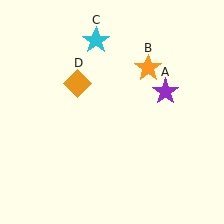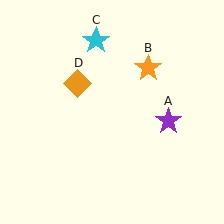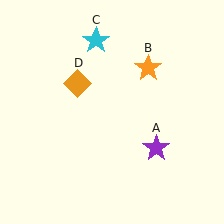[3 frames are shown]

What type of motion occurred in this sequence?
The purple star (object A) rotated clockwise around the center of the scene.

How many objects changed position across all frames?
1 object changed position: purple star (object A).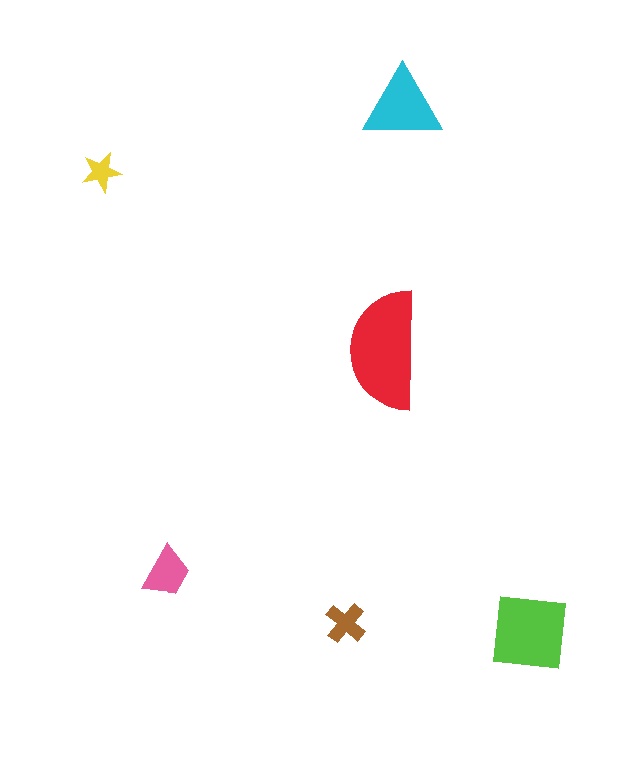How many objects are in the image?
There are 6 objects in the image.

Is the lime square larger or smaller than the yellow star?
Larger.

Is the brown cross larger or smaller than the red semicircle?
Smaller.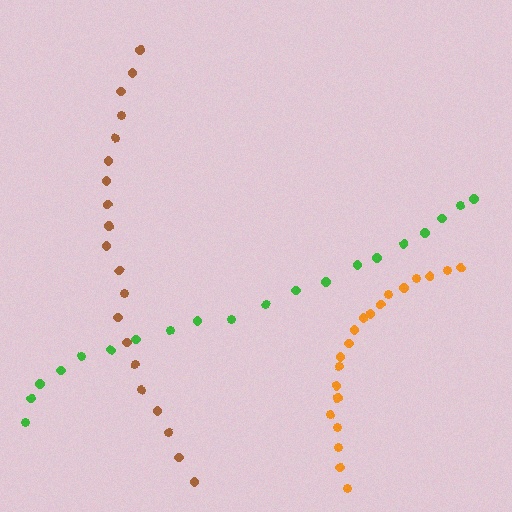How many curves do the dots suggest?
There are 3 distinct paths.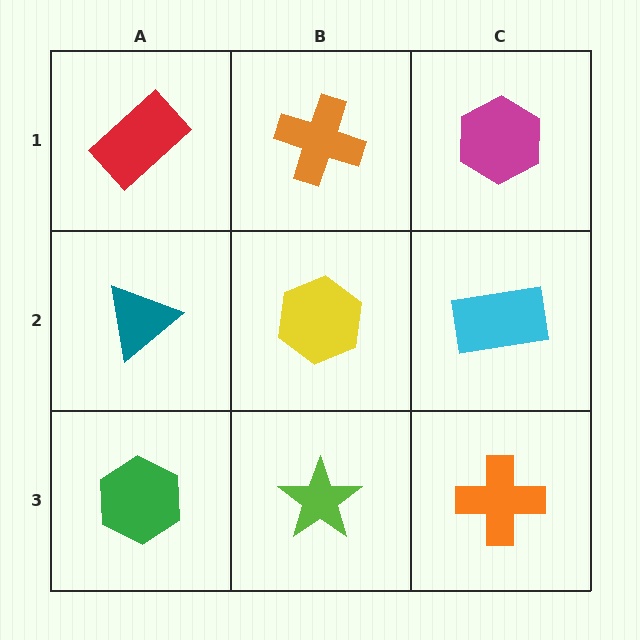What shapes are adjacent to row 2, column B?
An orange cross (row 1, column B), a lime star (row 3, column B), a teal triangle (row 2, column A), a cyan rectangle (row 2, column C).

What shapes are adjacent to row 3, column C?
A cyan rectangle (row 2, column C), a lime star (row 3, column B).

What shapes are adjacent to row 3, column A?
A teal triangle (row 2, column A), a lime star (row 3, column B).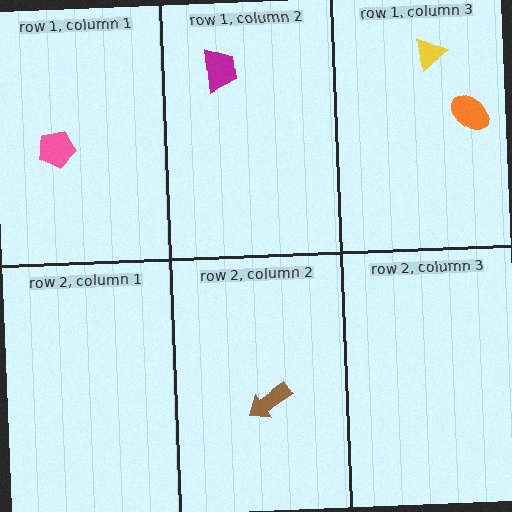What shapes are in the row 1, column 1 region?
The pink pentagon.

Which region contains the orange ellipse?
The row 1, column 3 region.